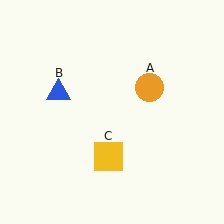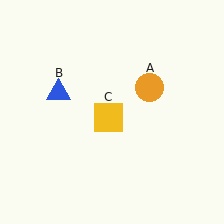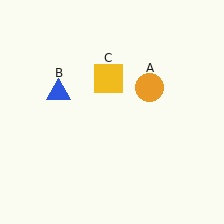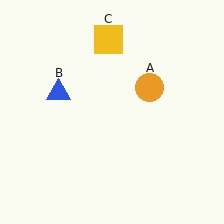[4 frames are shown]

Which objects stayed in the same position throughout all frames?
Orange circle (object A) and blue triangle (object B) remained stationary.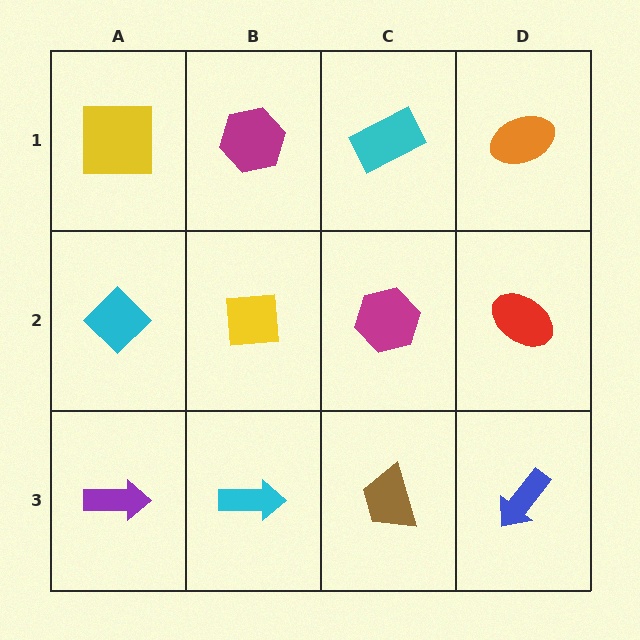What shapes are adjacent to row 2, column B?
A magenta hexagon (row 1, column B), a cyan arrow (row 3, column B), a cyan diamond (row 2, column A), a magenta hexagon (row 2, column C).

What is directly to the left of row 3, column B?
A purple arrow.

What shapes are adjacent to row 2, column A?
A yellow square (row 1, column A), a purple arrow (row 3, column A), a yellow square (row 2, column B).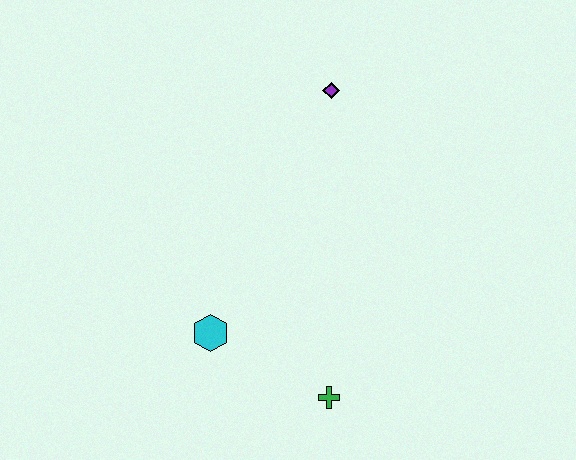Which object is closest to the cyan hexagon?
The green cross is closest to the cyan hexagon.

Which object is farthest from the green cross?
The purple diamond is farthest from the green cross.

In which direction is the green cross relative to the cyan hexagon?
The green cross is to the right of the cyan hexagon.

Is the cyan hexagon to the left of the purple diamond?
Yes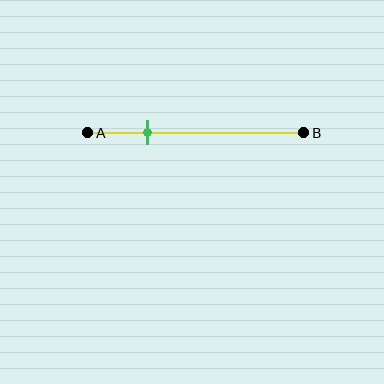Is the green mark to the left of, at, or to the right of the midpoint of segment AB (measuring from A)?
The green mark is to the left of the midpoint of segment AB.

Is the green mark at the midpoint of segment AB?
No, the mark is at about 30% from A, not at the 50% midpoint.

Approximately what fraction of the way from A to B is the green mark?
The green mark is approximately 30% of the way from A to B.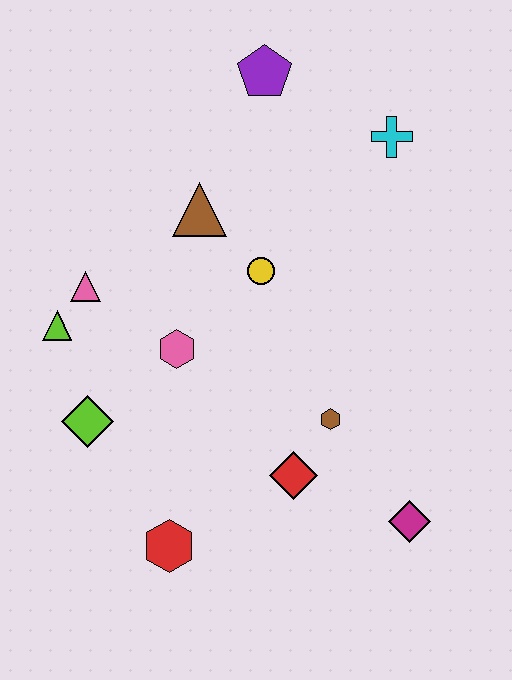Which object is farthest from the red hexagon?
The purple pentagon is farthest from the red hexagon.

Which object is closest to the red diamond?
The brown hexagon is closest to the red diamond.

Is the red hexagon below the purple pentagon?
Yes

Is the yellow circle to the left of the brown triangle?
No